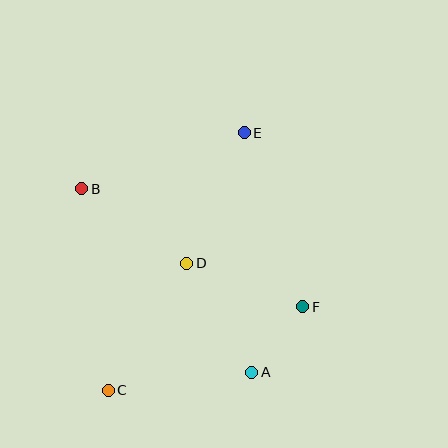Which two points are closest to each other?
Points A and F are closest to each other.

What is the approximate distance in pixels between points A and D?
The distance between A and D is approximately 127 pixels.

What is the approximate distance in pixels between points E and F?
The distance between E and F is approximately 184 pixels.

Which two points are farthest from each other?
Points C and E are farthest from each other.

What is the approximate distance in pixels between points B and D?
The distance between B and D is approximately 129 pixels.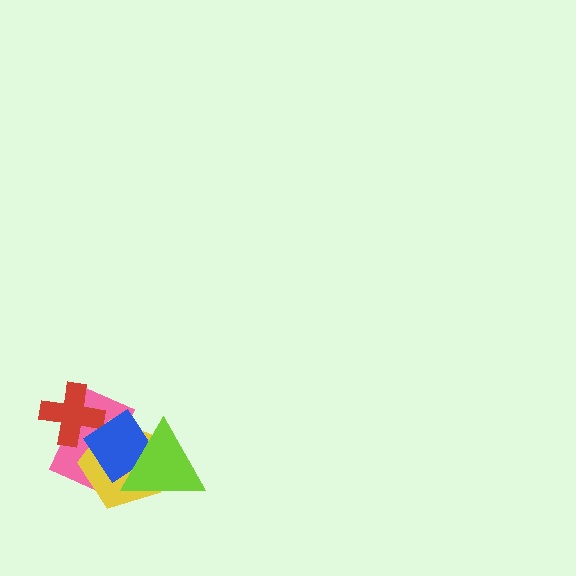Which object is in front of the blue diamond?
The lime triangle is in front of the blue diamond.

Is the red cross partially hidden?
Yes, it is partially covered by another shape.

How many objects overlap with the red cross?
2 objects overlap with the red cross.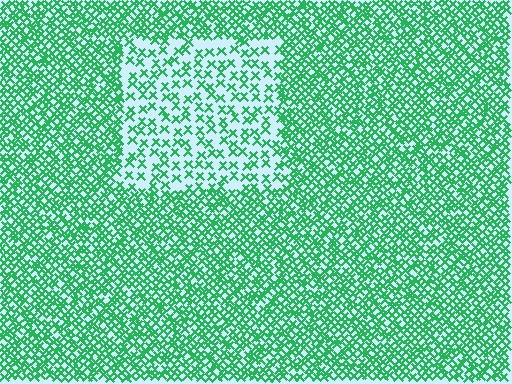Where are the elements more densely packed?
The elements are more densely packed outside the rectangle boundary.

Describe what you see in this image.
The image contains small green elements arranged at two different densities. A rectangle-shaped region is visible where the elements are less densely packed than the surrounding area.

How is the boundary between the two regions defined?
The boundary is defined by a change in element density (approximately 2.2x ratio). All elements are the same color, size, and shape.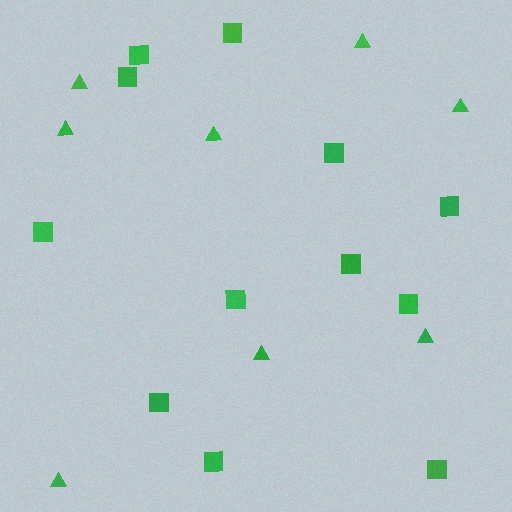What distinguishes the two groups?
There are 2 groups: one group of squares (12) and one group of triangles (8).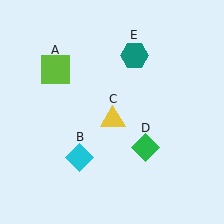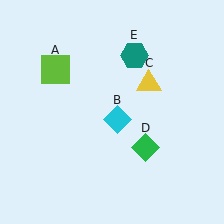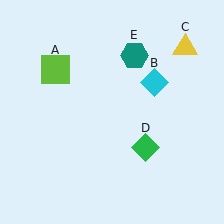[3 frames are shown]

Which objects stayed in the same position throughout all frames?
Lime square (object A) and green diamond (object D) and teal hexagon (object E) remained stationary.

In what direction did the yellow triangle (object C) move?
The yellow triangle (object C) moved up and to the right.